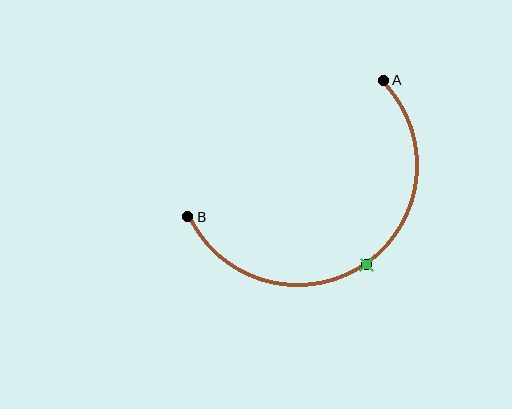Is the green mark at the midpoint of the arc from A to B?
Yes. The green mark lies on the arc at equal arc-length from both A and B — it is the arc midpoint.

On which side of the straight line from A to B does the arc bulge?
The arc bulges below and to the right of the straight line connecting A and B.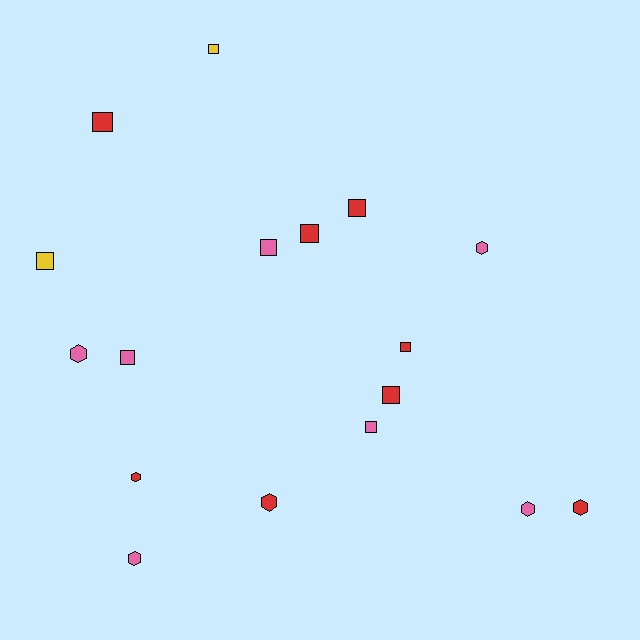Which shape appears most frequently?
Square, with 10 objects.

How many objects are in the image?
There are 17 objects.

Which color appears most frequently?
Red, with 8 objects.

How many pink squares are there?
There are 3 pink squares.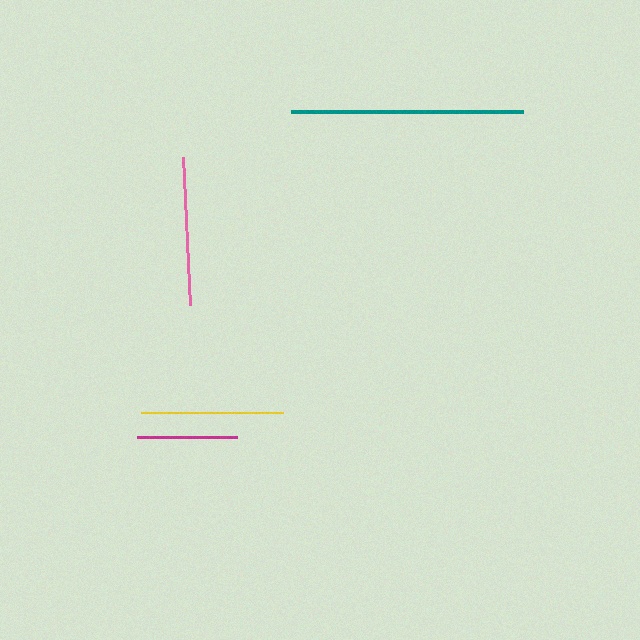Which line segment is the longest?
The teal line is the longest at approximately 232 pixels.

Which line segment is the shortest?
The magenta line is the shortest at approximately 100 pixels.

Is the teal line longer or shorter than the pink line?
The teal line is longer than the pink line.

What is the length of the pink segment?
The pink segment is approximately 148 pixels long.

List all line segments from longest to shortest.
From longest to shortest: teal, pink, yellow, magenta.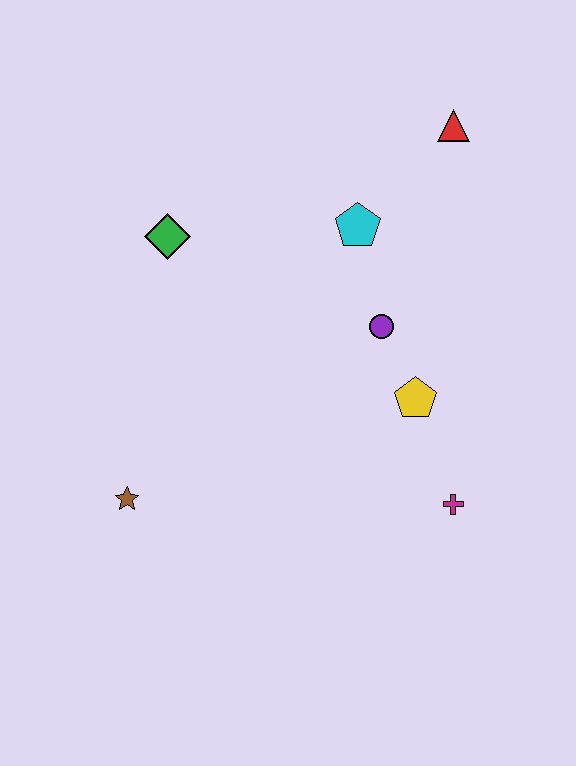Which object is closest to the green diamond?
The cyan pentagon is closest to the green diamond.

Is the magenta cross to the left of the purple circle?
No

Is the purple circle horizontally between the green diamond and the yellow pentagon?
Yes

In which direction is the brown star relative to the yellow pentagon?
The brown star is to the left of the yellow pentagon.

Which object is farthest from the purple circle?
The brown star is farthest from the purple circle.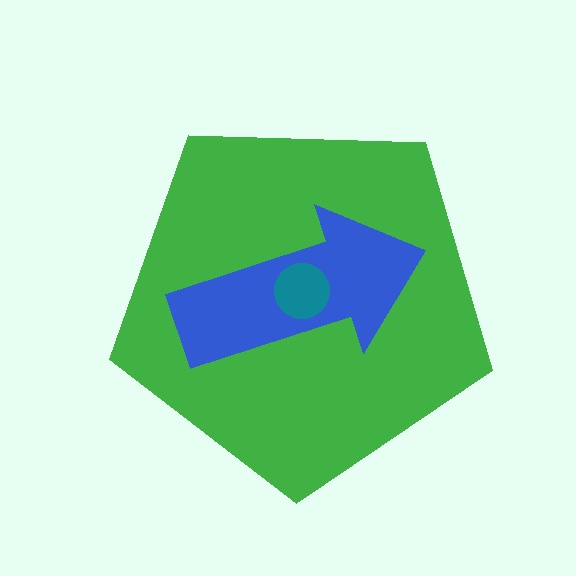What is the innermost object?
The teal circle.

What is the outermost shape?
The green pentagon.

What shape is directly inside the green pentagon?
The blue arrow.